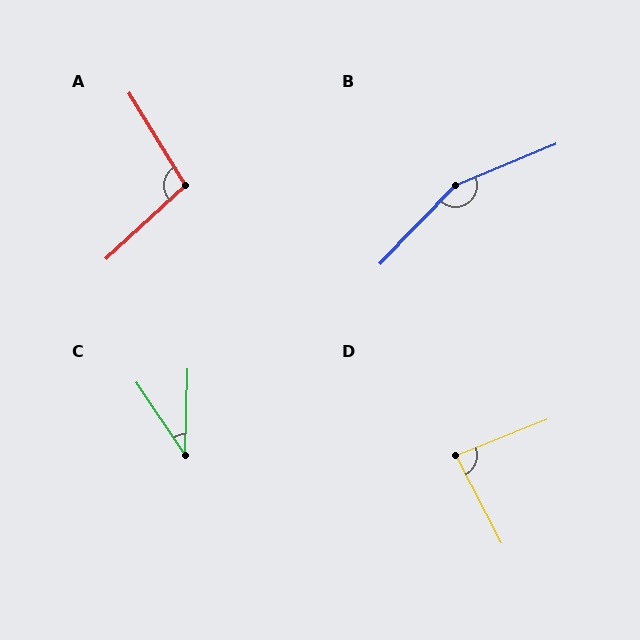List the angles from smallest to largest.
C (36°), D (85°), A (102°), B (156°).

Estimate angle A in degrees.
Approximately 102 degrees.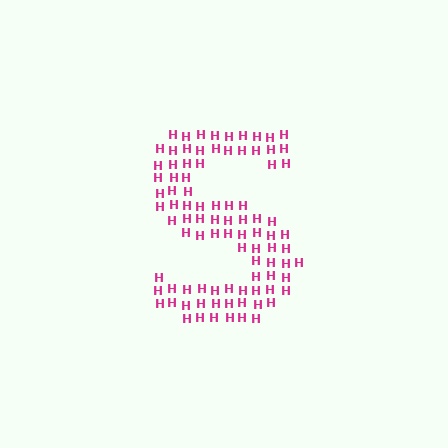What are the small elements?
The small elements are letter H's.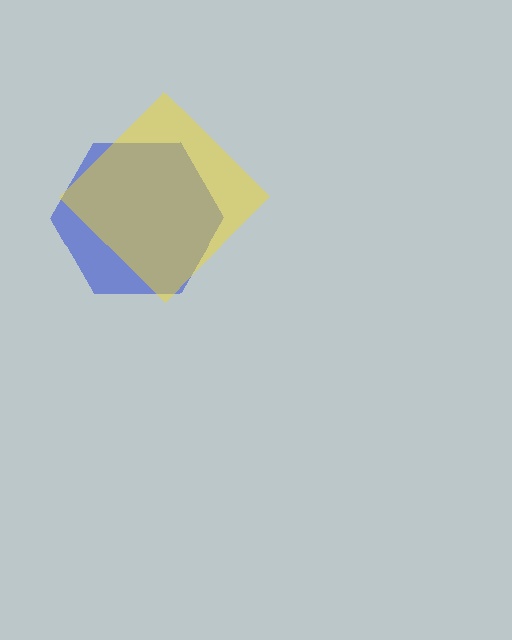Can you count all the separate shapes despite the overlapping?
Yes, there are 2 separate shapes.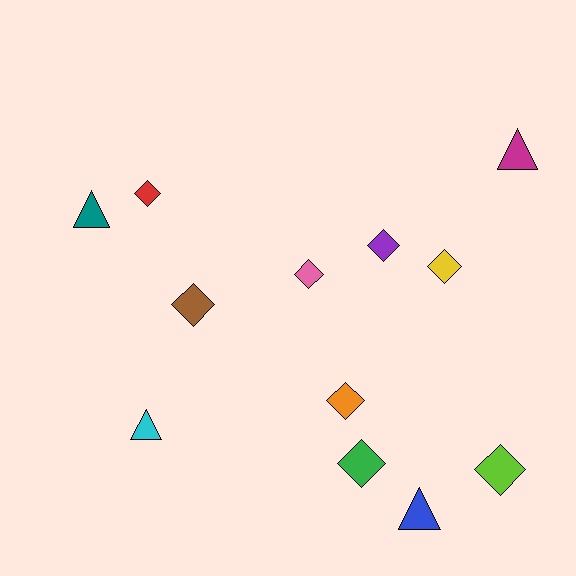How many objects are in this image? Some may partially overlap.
There are 12 objects.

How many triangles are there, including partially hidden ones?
There are 4 triangles.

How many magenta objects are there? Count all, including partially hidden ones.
There is 1 magenta object.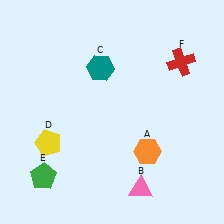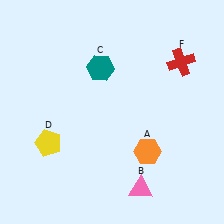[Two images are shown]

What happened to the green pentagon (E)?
The green pentagon (E) was removed in Image 2. It was in the bottom-left area of Image 1.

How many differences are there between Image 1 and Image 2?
There is 1 difference between the two images.